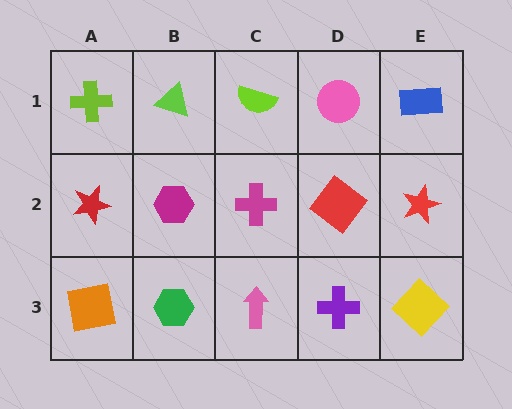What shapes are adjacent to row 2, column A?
A lime cross (row 1, column A), an orange square (row 3, column A), a magenta hexagon (row 2, column B).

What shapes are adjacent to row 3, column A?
A red star (row 2, column A), a green hexagon (row 3, column B).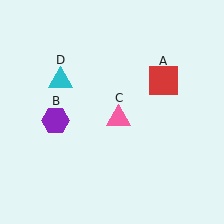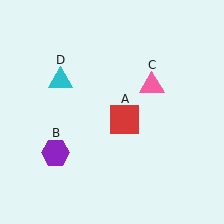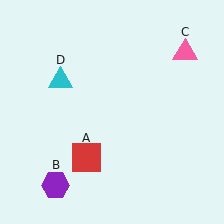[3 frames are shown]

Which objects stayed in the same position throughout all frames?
Cyan triangle (object D) remained stationary.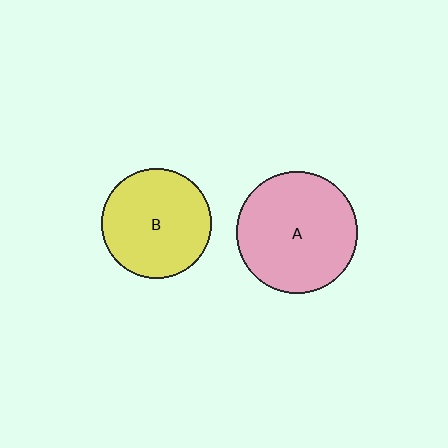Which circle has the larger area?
Circle A (pink).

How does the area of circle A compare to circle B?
Approximately 1.2 times.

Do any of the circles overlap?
No, none of the circles overlap.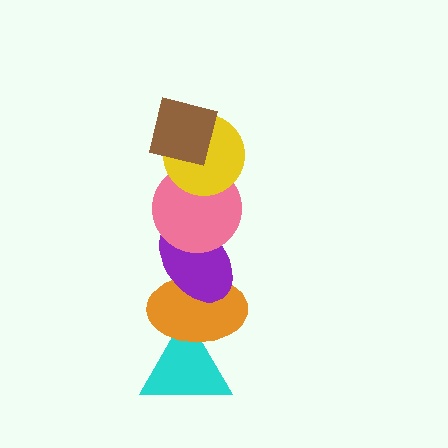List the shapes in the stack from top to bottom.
From top to bottom: the brown square, the yellow circle, the pink circle, the purple ellipse, the orange ellipse, the cyan triangle.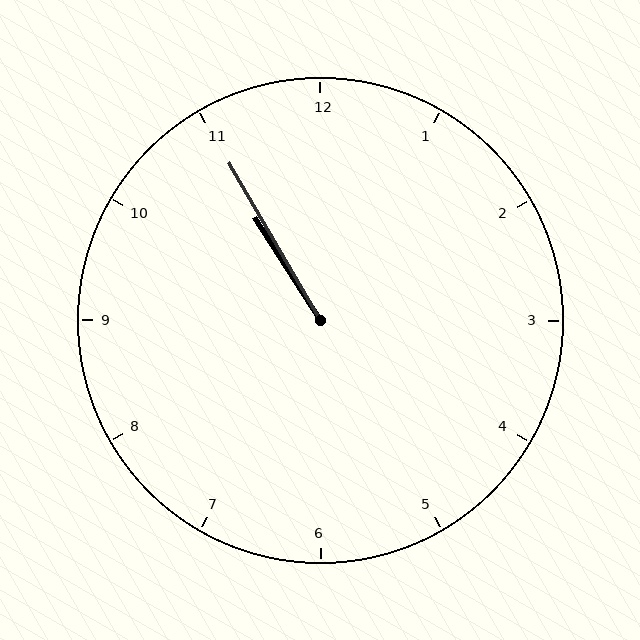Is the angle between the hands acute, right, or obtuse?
It is acute.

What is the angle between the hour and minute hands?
Approximately 2 degrees.